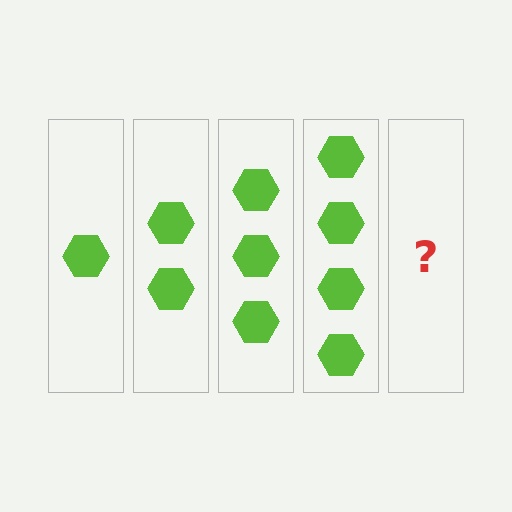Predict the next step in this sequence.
The next step is 5 hexagons.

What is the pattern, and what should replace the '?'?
The pattern is that each step adds one more hexagon. The '?' should be 5 hexagons.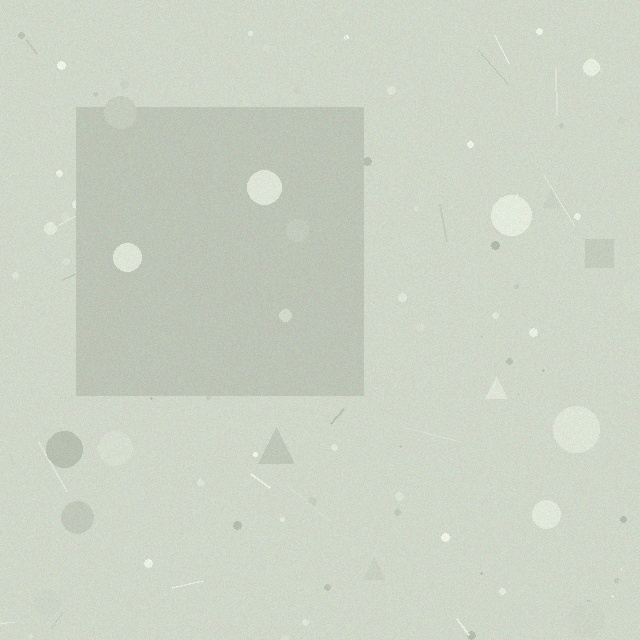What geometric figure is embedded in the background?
A square is embedded in the background.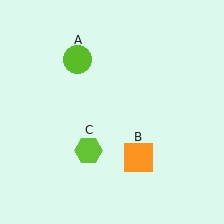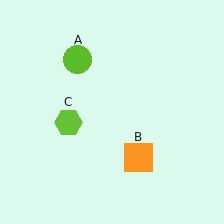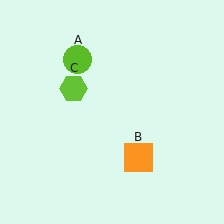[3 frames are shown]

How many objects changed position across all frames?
1 object changed position: lime hexagon (object C).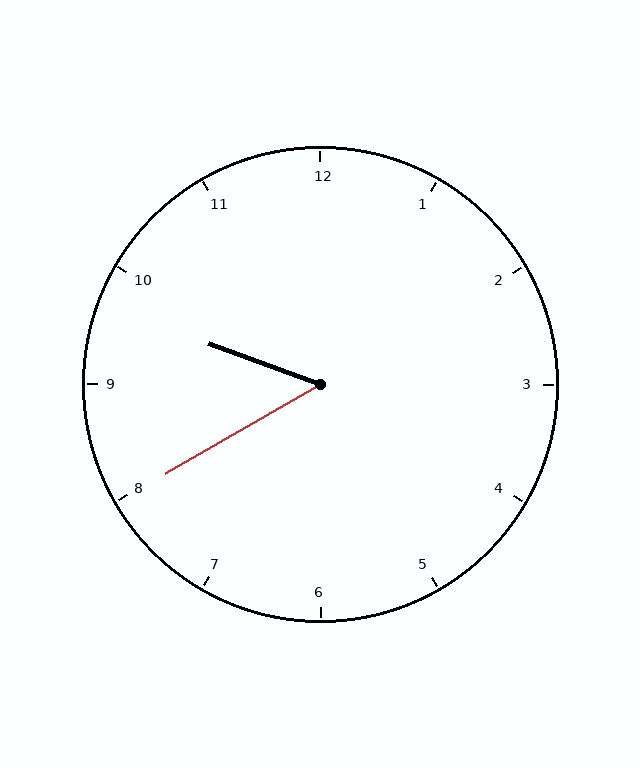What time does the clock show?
9:40.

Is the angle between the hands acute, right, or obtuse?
It is acute.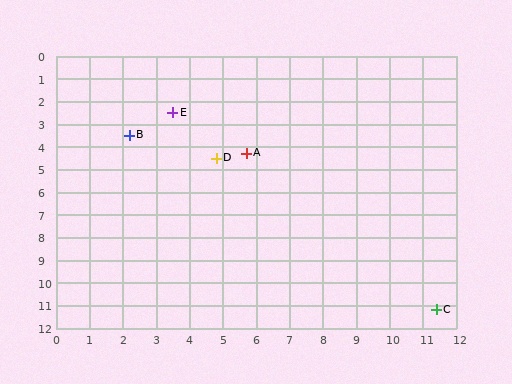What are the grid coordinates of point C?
Point C is at approximately (11.4, 11.2).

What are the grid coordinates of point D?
Point D is at approximately (4.8, 4.5).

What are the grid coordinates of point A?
Point A is at approximately (5.7, 4.3).